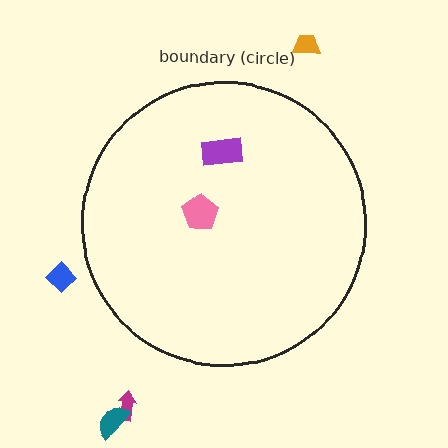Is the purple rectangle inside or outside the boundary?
Inside.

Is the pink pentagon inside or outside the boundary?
Inside.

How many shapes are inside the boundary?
2 inside, 4 outside.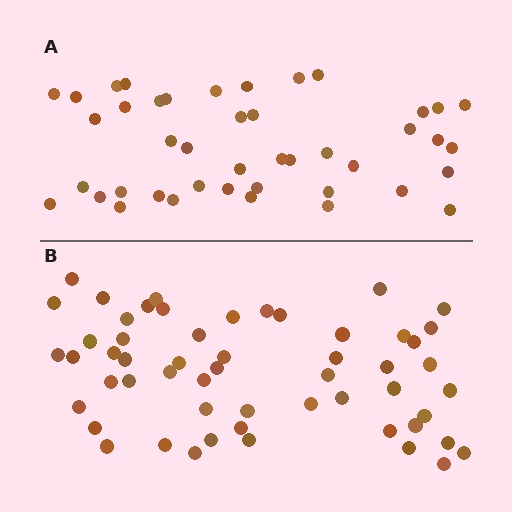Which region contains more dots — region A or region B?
Region B (the bottom region) has more dots.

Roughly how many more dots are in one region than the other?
Region B has roughly 12 or so more dots than region A.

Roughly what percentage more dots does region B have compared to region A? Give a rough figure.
About 30% more.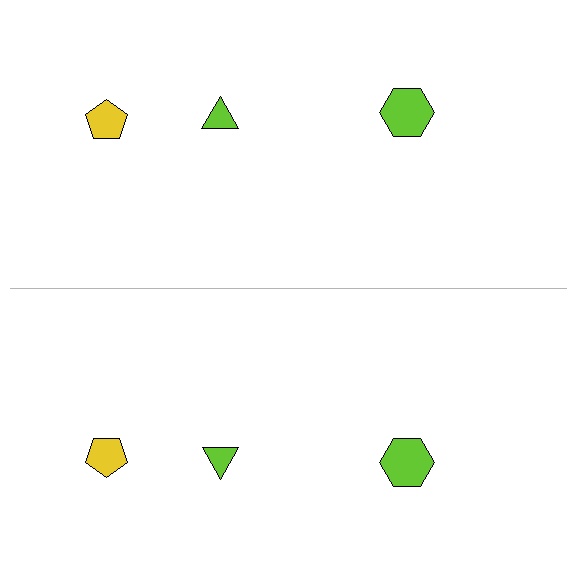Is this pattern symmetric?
Yes, this pattern has bilateral (reflection) symmetry.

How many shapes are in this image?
There are 6 shapes in this image.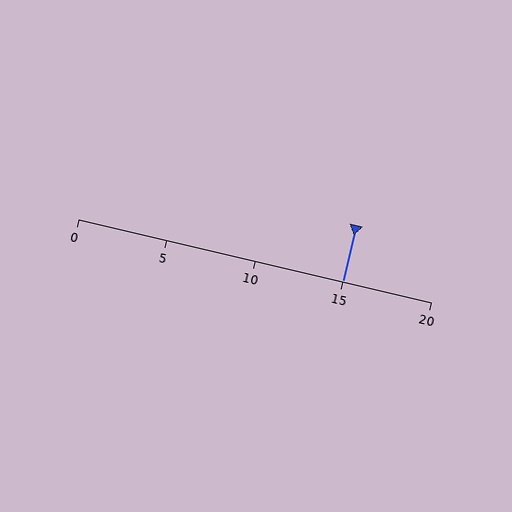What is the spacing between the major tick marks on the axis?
The major ticks are spaced 5 apart.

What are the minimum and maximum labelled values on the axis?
The axis runs from 0 to 20.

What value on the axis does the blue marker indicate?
The marker indicates approximately 15.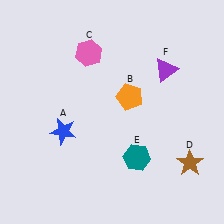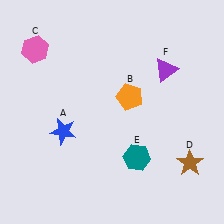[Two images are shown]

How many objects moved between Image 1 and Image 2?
1 object moved between the two images.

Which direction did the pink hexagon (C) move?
The pink hexagon (C) moved left.